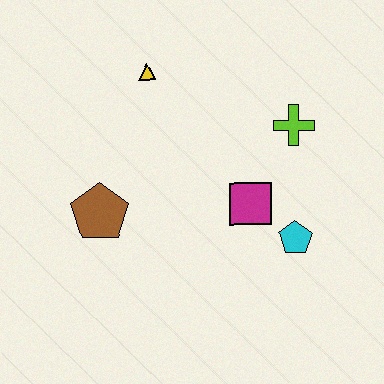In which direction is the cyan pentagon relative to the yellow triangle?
The cyan pentagon is below the yellow triangle.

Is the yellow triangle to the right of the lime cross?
No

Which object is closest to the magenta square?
The cyan pentagon is closest to the magenta square.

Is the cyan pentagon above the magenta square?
No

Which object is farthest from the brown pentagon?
The lime cross is farthest from the brown pentagon.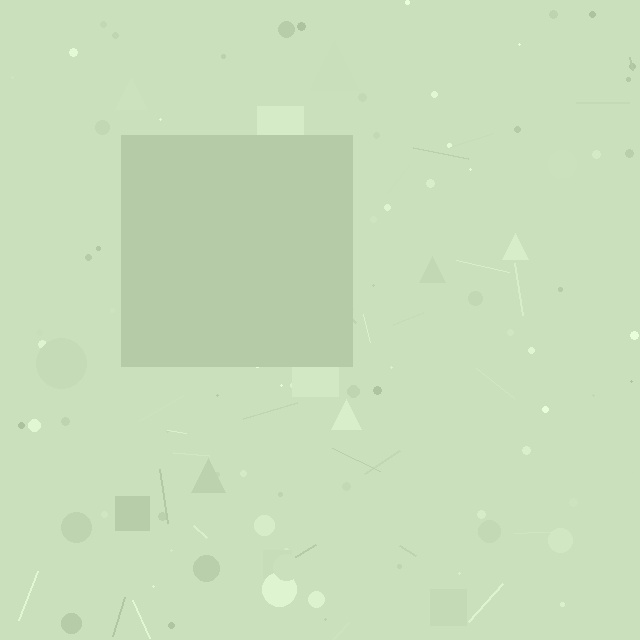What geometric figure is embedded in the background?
A square is embedded in the background.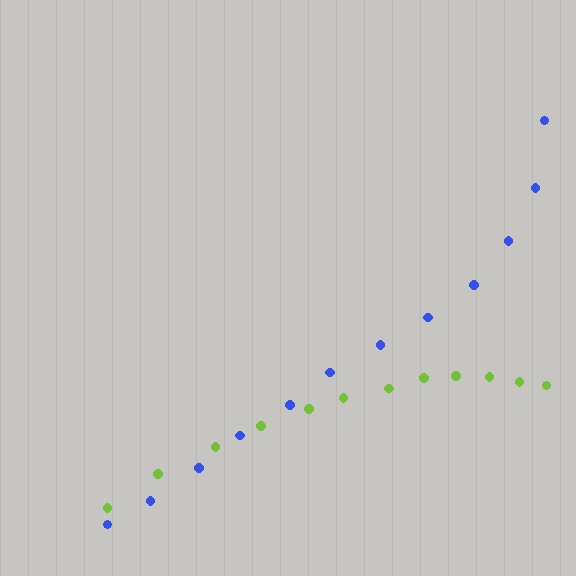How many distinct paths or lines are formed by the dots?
There are 2 distinct paths.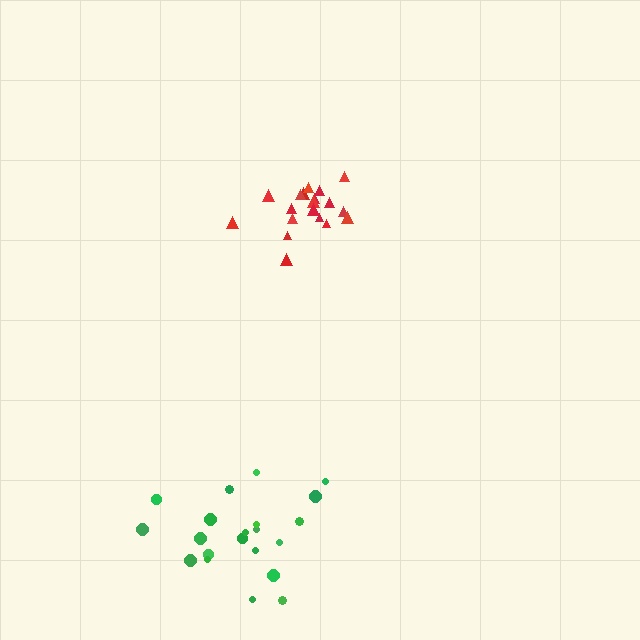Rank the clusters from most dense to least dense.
red, green.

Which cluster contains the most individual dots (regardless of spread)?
Green (21).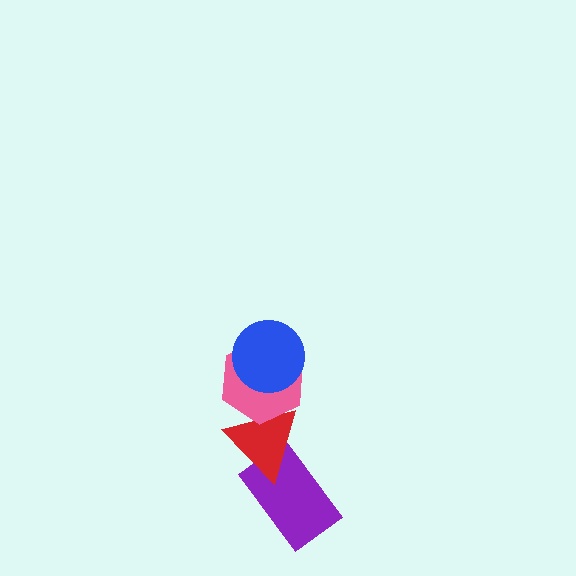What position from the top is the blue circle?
The blue circle is 1st from the top.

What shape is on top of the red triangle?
The pink hexagon is on top of the red triangle.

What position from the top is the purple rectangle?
The purple rectangle is 4th from the top.